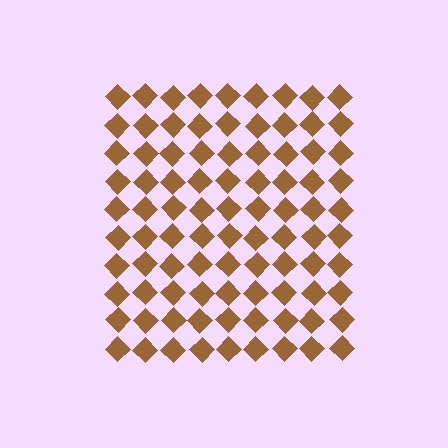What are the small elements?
The small elements are diamonds.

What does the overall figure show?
The overall figure shows a square.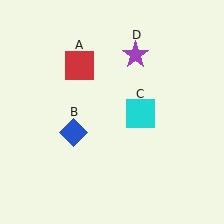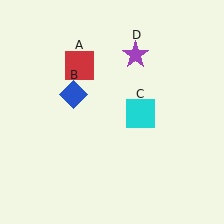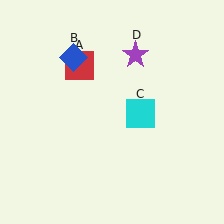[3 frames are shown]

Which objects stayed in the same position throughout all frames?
Red square (object A) and cyan square (object C) and purple star (object D) remained stationary.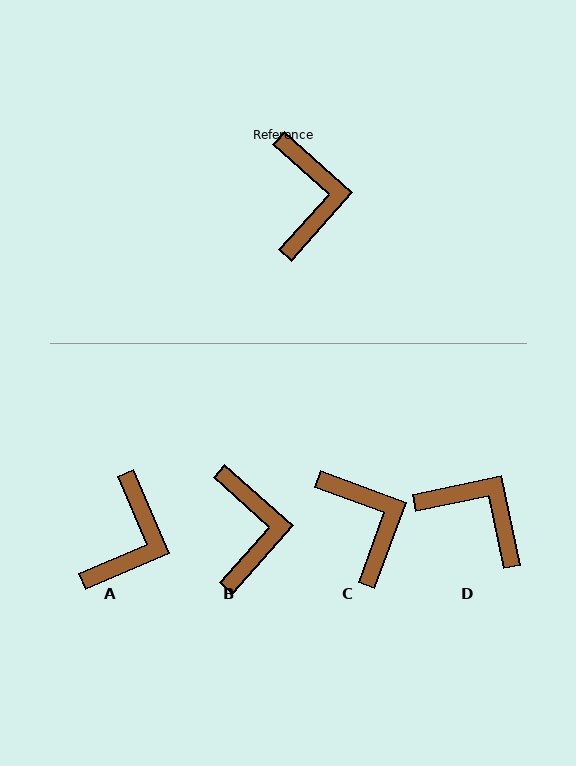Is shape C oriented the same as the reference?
No, it is off by about 22 degrees.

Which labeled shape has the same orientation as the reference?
B.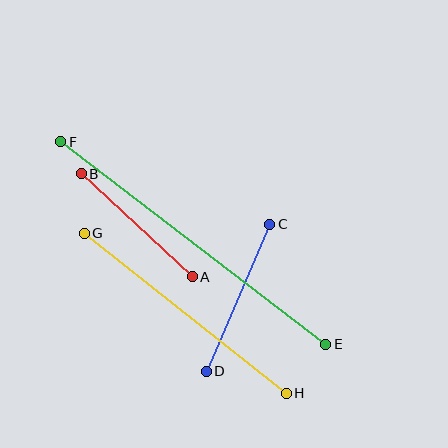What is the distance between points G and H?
The distance is approximately 258 pixels.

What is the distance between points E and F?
The distance is approximately 333 pixels.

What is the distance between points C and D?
The distance is approximately 160 pixels.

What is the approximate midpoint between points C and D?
The midpoint is at approximately (238, 298) pixels.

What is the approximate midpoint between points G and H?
The midpoint is at approximately (185, 313) pixels.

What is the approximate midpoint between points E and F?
The midpoint is at approximately (193, 243) pixels.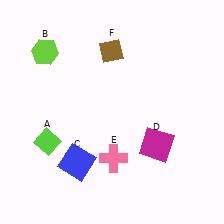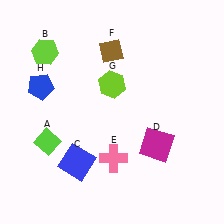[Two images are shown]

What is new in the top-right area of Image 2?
A lime hexagon (G) was added in the top-right area of Image 2.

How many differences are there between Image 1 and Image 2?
There are 2 differences between the two images.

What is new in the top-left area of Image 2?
A blue pentagon (H) was added in the top-left area of Image 2.